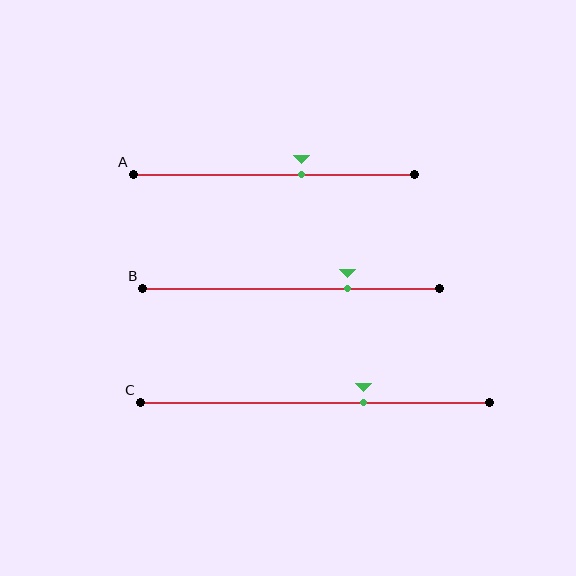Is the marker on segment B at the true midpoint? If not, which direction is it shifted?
No, the marker on segment B is shifted to the right by about 19% of the segment length.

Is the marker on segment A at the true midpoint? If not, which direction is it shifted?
No, the marker on segment A is shifted to the right by about 10% of the segment length.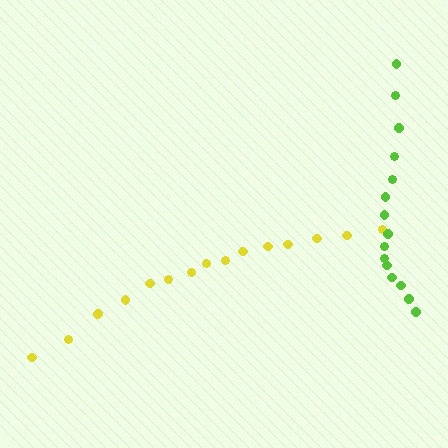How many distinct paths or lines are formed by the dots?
There are 2 distinct paths.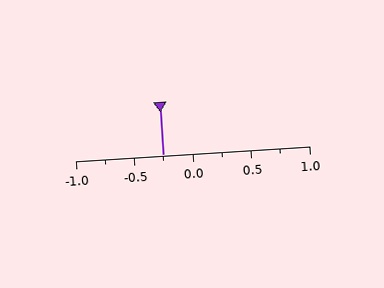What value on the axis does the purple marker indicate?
The marker indicates approximately -0.25.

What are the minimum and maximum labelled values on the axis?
The axis runs from -1.0 to 1.0.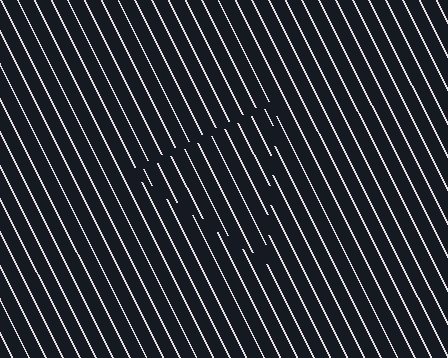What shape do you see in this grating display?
An illusory triangle. The interior of the shape contains the same grating, shifted by half a period — the contour is defined by the phase discontinuity where line-ends from the inner and outer gratings abut.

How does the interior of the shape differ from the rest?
The interior of the shape contains the same grating, shifted by half a period — the contour is defined by the phase discontinuity where line-ends from the inner and outer gratings abut.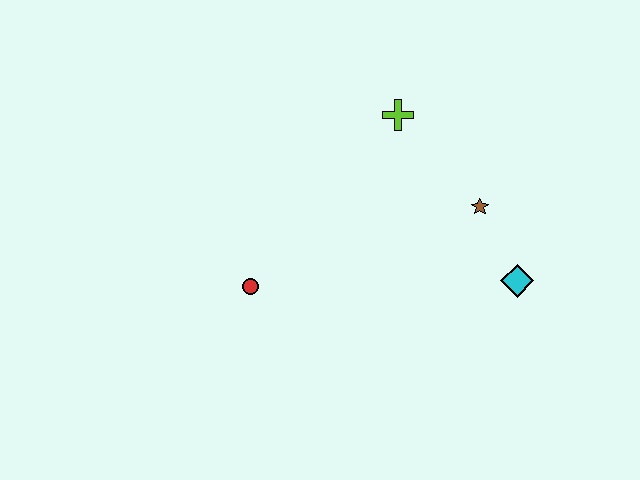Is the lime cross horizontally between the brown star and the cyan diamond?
No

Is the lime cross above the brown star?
Yes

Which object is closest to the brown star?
The cyan diamond is closest to the brown star.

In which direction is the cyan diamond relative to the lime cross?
The cyan diamond is below the lime cross.